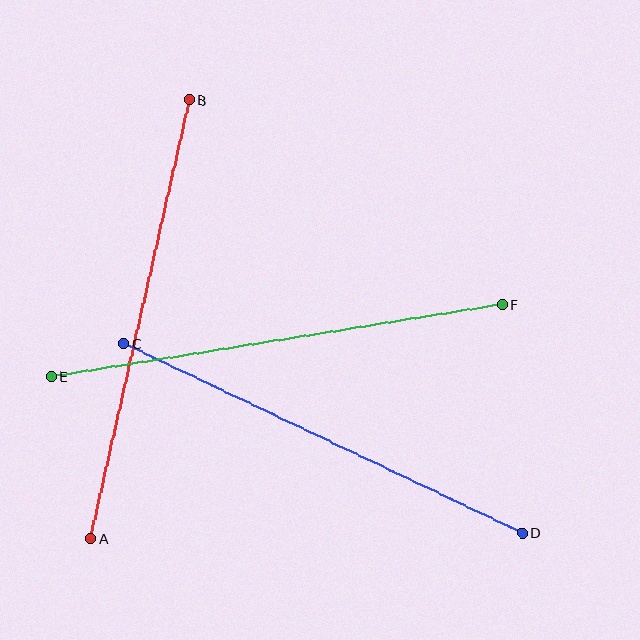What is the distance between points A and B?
The distance is approximately 450 pixels.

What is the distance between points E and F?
The distance is approximately 457 pixels.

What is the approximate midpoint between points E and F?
The midpoint is at approximately (276, 340) pixels.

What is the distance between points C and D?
The distance is approximately 441 pixels.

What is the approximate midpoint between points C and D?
The midpoint is at approximately (323, 438) pixels.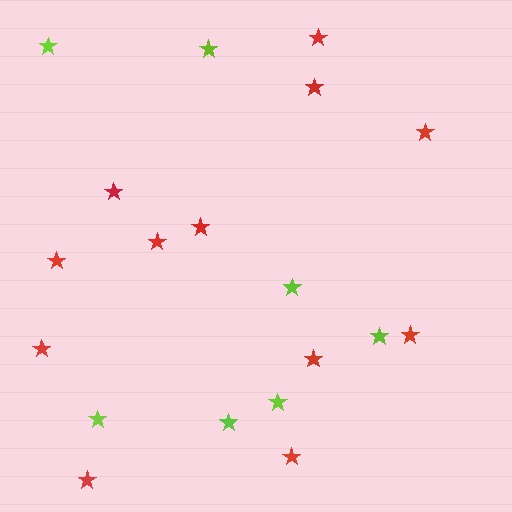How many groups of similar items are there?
There are 2 groups: one group of red stars (12) and one group of lime stars (7).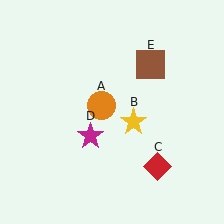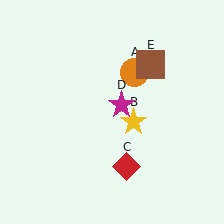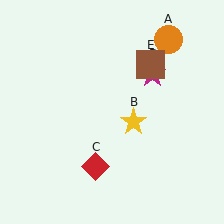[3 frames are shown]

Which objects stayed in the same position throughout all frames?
Yellow star (object B) and brown square (object E) remained stationary.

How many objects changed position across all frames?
3 objects changed position: orange circle (object A), red diamond (object C), magenta star (object D).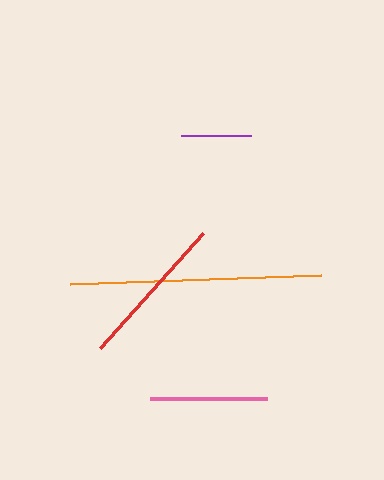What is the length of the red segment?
The red segment is approximately 154 pixels long.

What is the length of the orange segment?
The orange segment is approximately 251 pixels long.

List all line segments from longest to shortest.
From longest to shortest: orange, red, pink, purple.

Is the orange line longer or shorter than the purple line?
The orange line is longer than the purple line.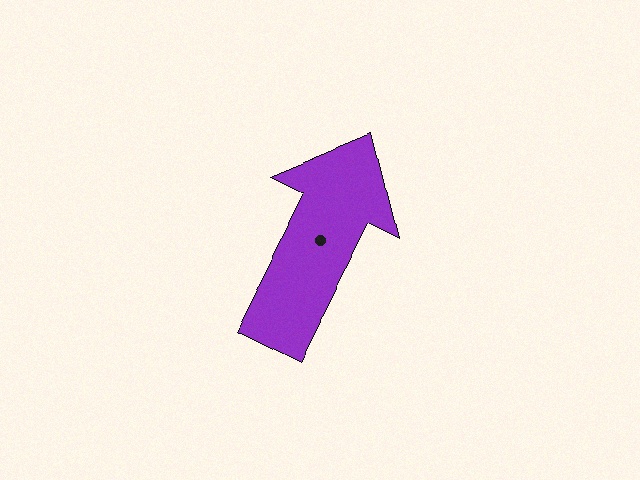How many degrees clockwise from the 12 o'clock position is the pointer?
Approximately 27 degrees.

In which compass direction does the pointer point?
Northeast.